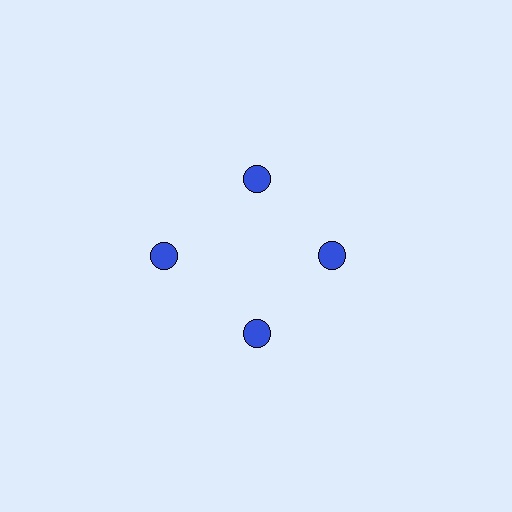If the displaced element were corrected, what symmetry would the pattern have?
It would have 4-fold rotational symmetry — the pattern would map onto itself every 90 degrees.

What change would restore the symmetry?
The symmetry would be restored by moving it inward, back onto the ring so that all 4 circles sit at equal angles and equal distance from the center.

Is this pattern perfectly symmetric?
No. The 4 blue circles are arranged in a ring, but one element near the 9 o'clock position is pushed outward from the center, breaking the 4-fold rotational symmetry.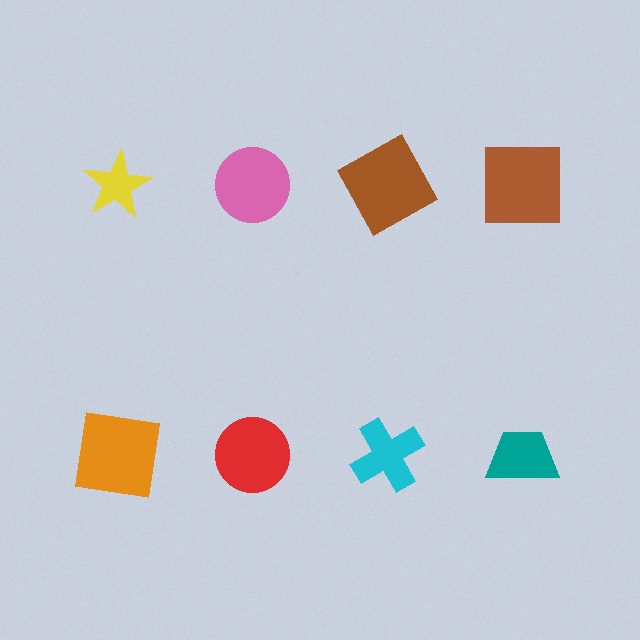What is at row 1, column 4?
A brown square.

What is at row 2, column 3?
A cyan cross.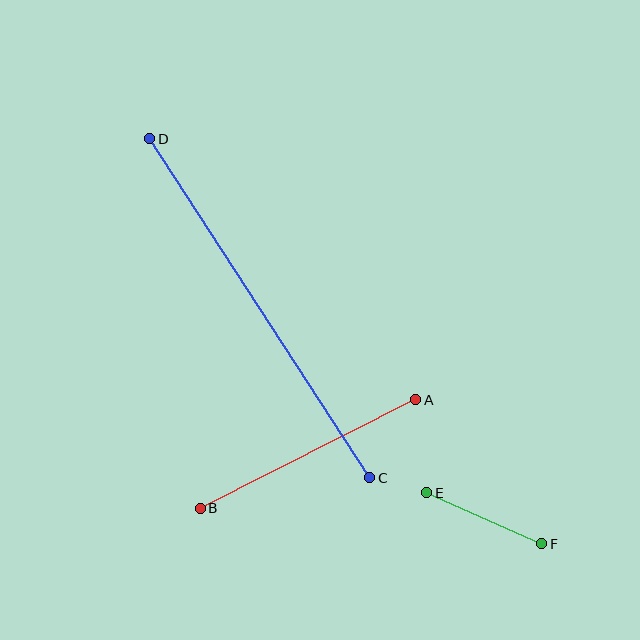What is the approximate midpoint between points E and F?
The midpoint is at approximately (484, 518) pixels.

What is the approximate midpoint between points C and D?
The midpoint is at approximately (260, 308) pixels.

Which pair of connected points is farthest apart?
Points C and D are farthest apart.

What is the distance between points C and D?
The distance is approximately 404 pixels.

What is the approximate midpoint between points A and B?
The midpoint is at approximately (308, 454) pixels.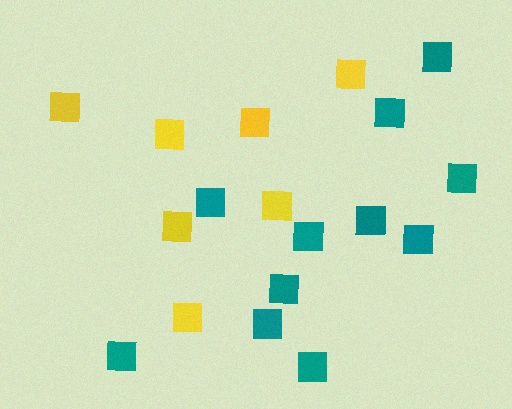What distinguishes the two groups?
There are 2 groups: one group of yellow squares (7) and one group of teal squares (11).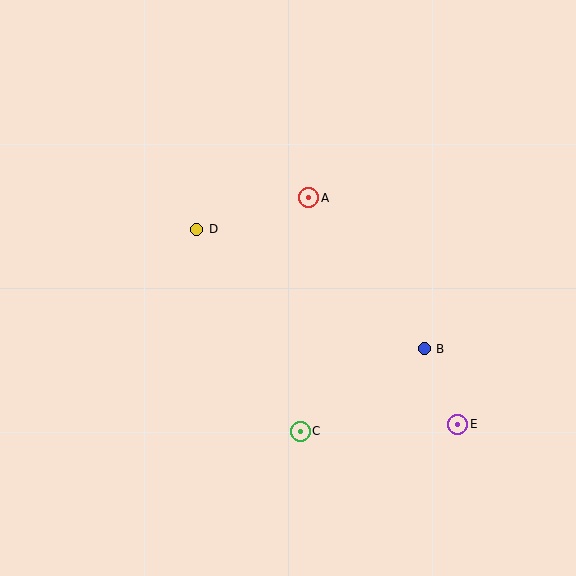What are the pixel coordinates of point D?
Point D is at (197, 229).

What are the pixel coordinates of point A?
Point A is at (309, 198).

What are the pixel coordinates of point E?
Point E is at (458, 424).